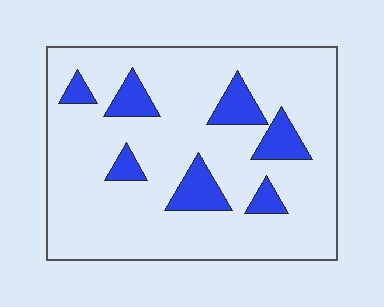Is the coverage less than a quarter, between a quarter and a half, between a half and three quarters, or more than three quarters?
Less than a quarter.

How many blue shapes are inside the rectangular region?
7.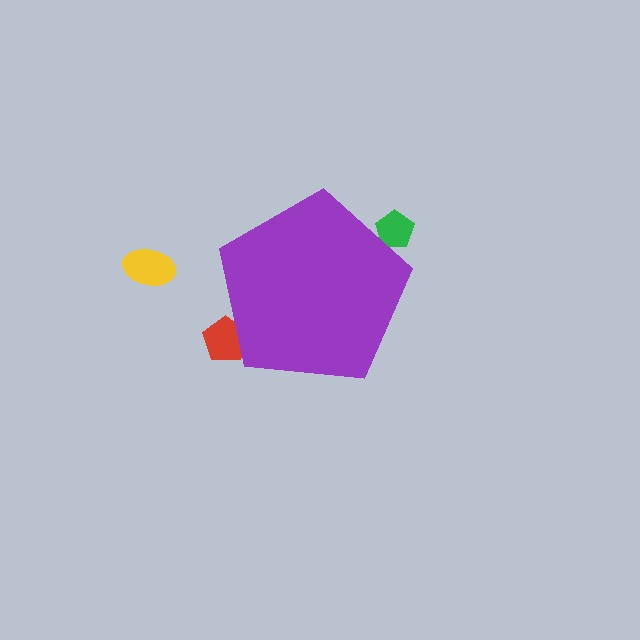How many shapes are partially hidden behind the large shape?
2 shapes are partially hidden.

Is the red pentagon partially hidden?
Yes, the red pentagon is partially hidden behind the purple pentagon.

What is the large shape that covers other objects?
A purple pentagon.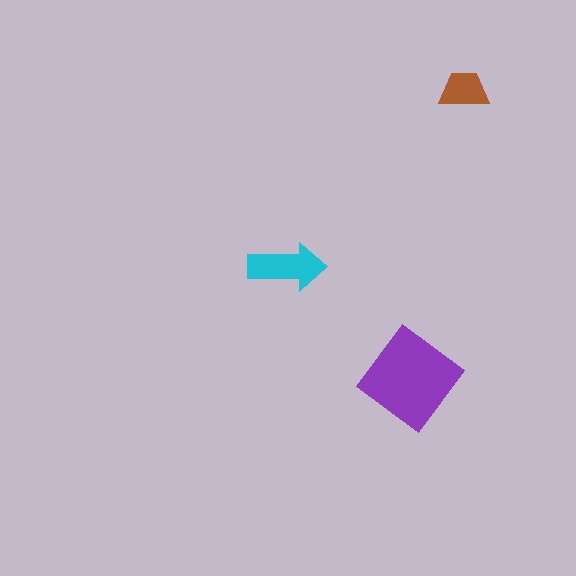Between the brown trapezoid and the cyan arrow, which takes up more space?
The cyan arrow.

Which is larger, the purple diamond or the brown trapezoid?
The purple diamond.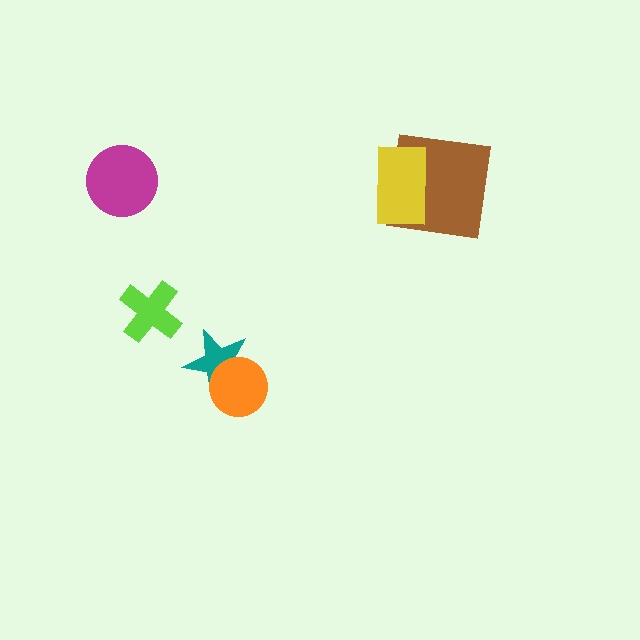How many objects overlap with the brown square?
1 object overlaps with the brown square.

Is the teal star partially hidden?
Yes, it is partially covered by another shape.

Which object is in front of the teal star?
The orange circle is in front of the teal star.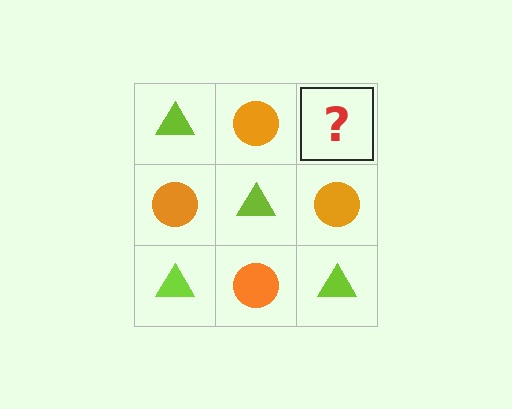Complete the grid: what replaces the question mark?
The question mark should be replaced with a lime triangle.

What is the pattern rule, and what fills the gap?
The rule is that it alternates lime triangle and orange circle in a checkerboard pattern. The gap should be filled with a lime triangle.